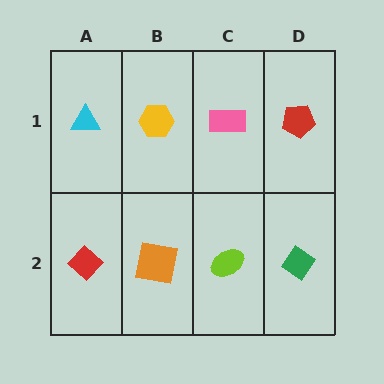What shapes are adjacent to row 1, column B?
An orange square (row 2, column B), a cyan triangle (row 1, column A), a pink rectangle (row 1, column C).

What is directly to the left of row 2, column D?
A lime ellipse.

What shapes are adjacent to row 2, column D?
A red pentagon (row 1, column D), a lime ellipse (row 2, column C).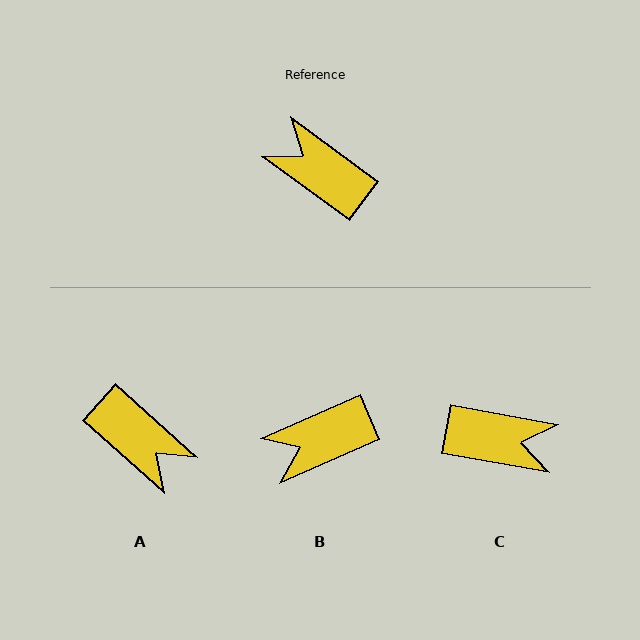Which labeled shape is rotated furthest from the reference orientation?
A, about 174 degrees away.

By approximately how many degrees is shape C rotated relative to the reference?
Approximately 154 degrees clockwise.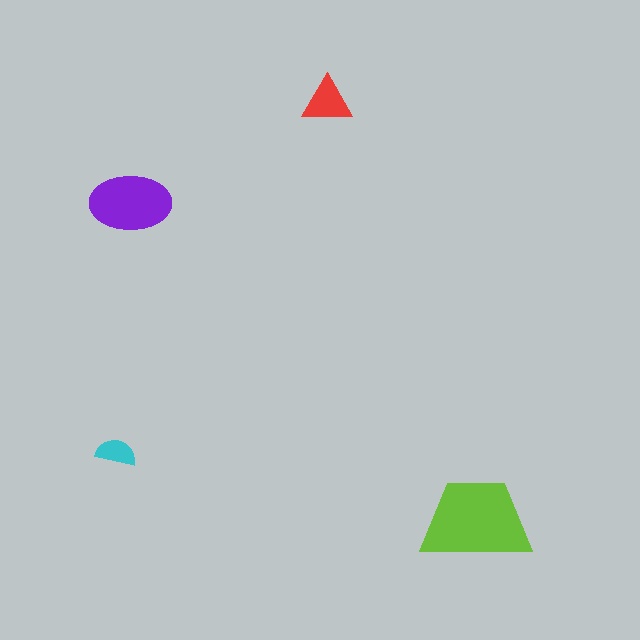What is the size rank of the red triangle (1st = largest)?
3rd.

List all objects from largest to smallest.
The lime trapezoid, the purple ellipse, the red triangle, the cyan semicircle.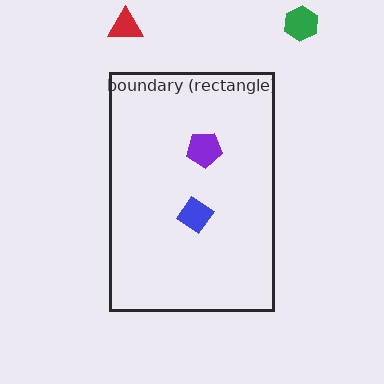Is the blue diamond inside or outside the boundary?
Inside.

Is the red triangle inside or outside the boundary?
Outside.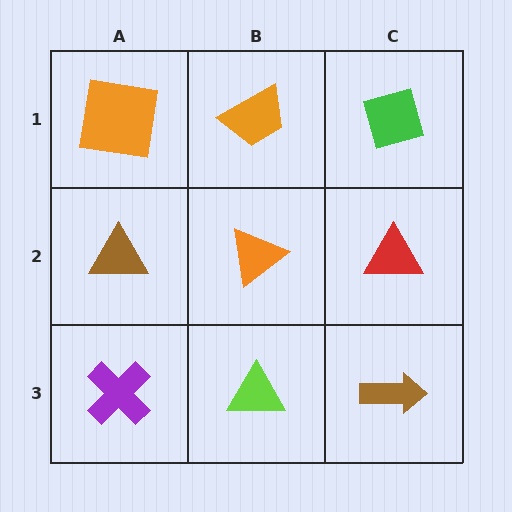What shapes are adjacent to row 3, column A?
A brown triangle (row 2, column A), a lime triangle (row 3, column B).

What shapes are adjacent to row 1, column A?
A brown triangle (row 2, column A), an orange trapezoid (row 1, column B).